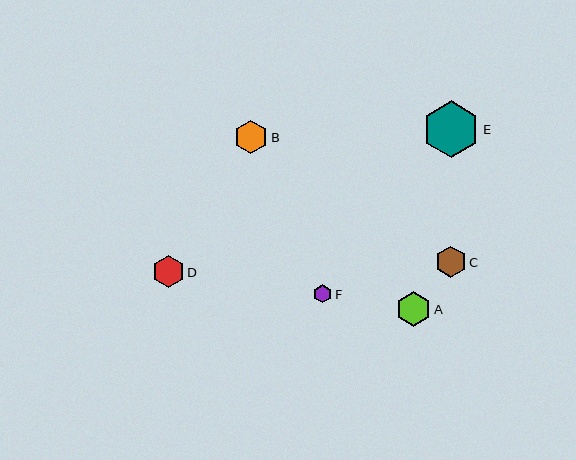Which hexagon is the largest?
Hexagon E is the largest with a size of approximately 57 pixels.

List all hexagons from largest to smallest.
From largest to smallest: E, A, B, D, C, F.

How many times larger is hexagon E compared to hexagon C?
Hexagon E is approximately 1.8 times the size of hexagon C.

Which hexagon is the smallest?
Hexagon F is the smallest with a size of approximately 18 pixels.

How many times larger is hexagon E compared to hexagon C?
Hexagon E is approximately 1.8 times the size of hexagon C.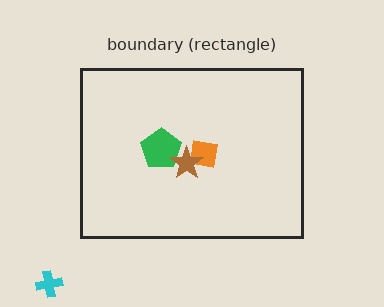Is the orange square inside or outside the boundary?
Inside.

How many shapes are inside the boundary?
3 inside, 1 outside.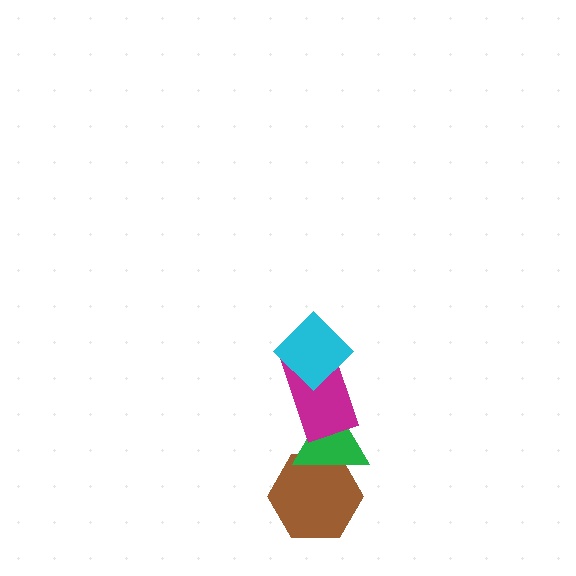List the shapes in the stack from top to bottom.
From top to bottom: the cyan diamond, the magenta rectangle, the green triangle, the brown hexagon.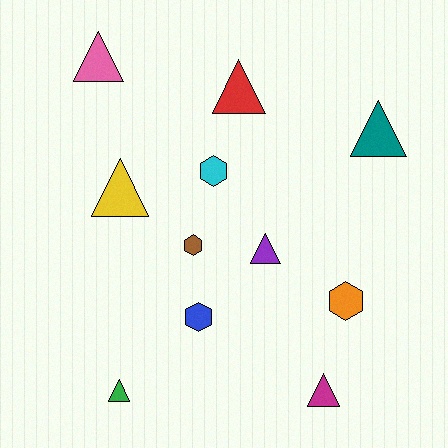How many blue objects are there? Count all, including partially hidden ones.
There is 1 blue object.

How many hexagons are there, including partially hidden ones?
There are 4 hexagons.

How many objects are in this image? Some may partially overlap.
There are 11 objects.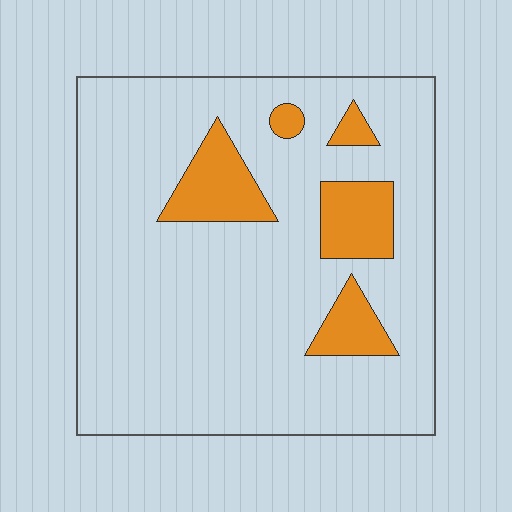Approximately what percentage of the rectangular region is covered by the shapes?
Approximately 15%.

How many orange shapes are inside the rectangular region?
5.